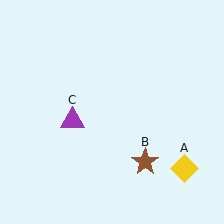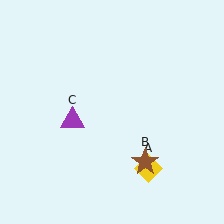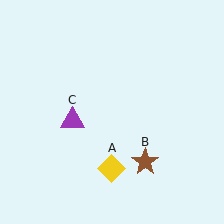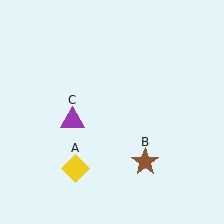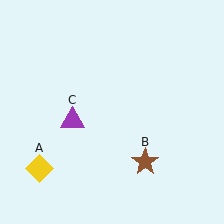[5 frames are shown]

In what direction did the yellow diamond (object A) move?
The yellow diamond (object A) moved left.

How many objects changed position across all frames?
1 object changed position: yellow diamond (object A).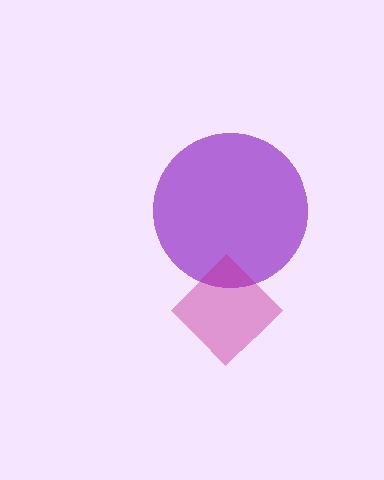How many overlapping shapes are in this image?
There are 2 overlapping shapes in the image.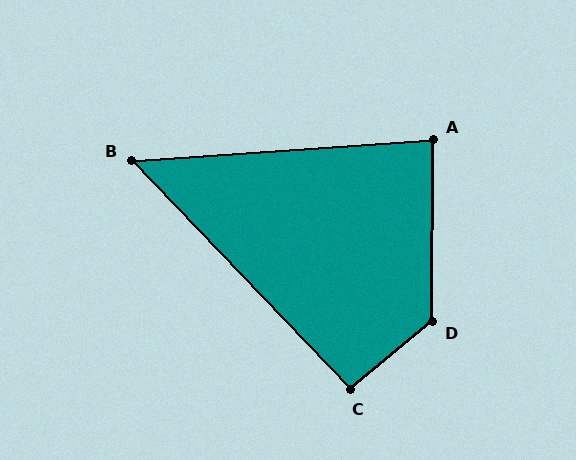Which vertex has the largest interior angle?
D, at approximately 130 degrees.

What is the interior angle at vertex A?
Approximately 86 degrees (approximately right).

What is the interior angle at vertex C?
Approximately 94 degrees (approximately right).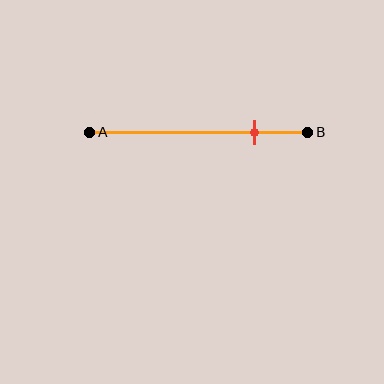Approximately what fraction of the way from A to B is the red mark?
The red mark is approximately 75% of the way from A to B.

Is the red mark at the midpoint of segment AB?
No, the mark is at about 75% from A, not at the 50% midpoint.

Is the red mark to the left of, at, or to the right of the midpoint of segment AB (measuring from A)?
The red mark is to the right of the midpoint of segment AB.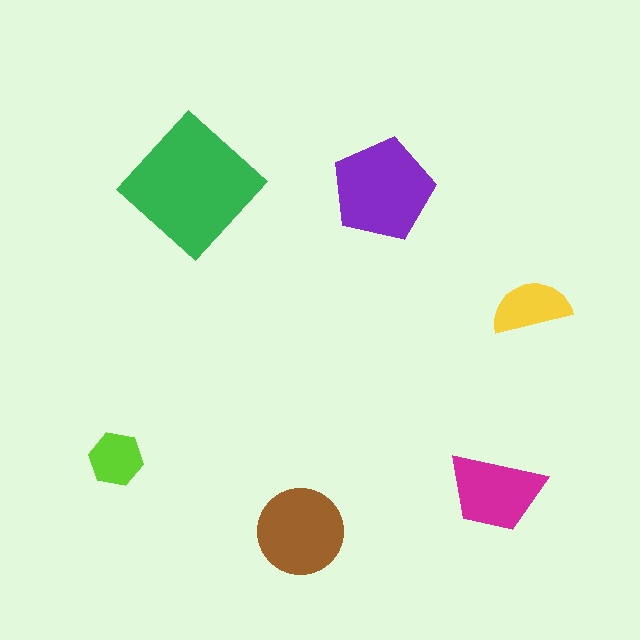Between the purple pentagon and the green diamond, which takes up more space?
The green diamond.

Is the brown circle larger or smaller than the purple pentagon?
Smaller.